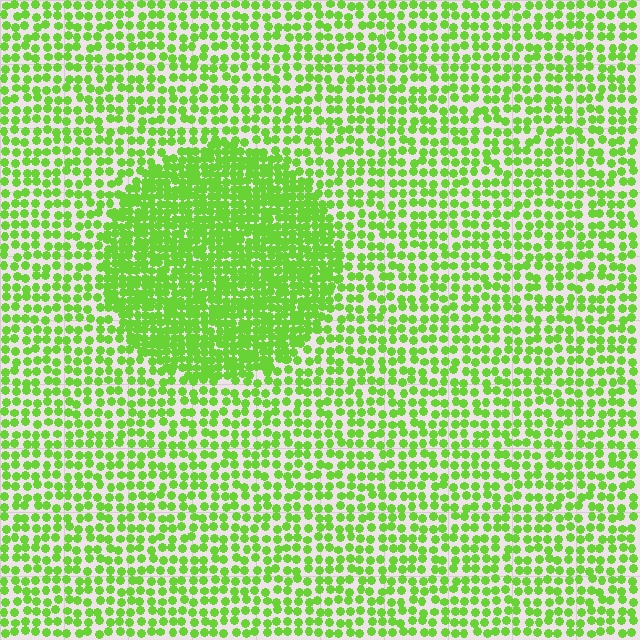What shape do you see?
I see a circle.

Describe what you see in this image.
The image contains small lime elements arranged at two different densities. A circle-shaped region is visible where the elements are more densely packed than the surrounding area.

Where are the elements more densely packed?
The elements are more densely packed inside the circle boundary.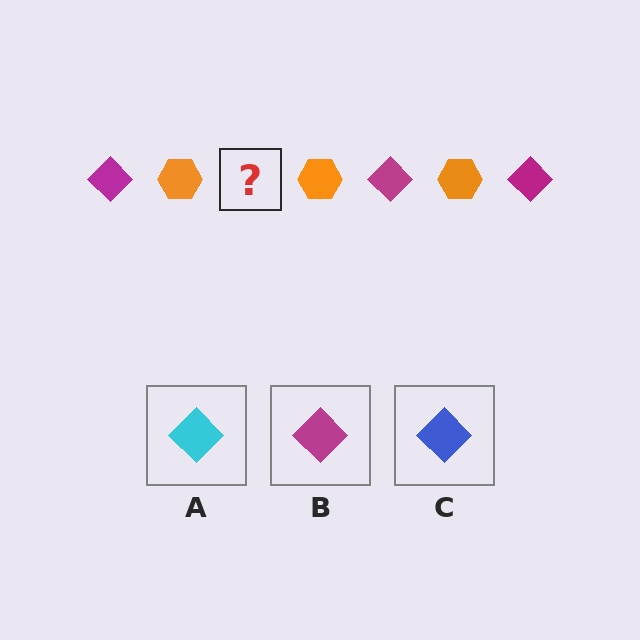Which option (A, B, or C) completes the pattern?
B.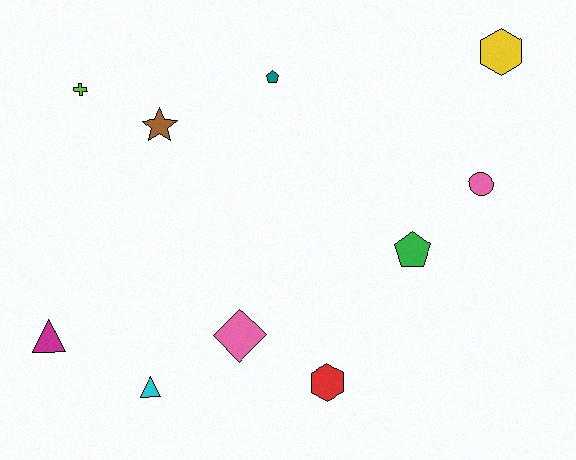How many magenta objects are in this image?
There is 1 magenta object.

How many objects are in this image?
There are 10 objects.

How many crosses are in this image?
There is 1 cross.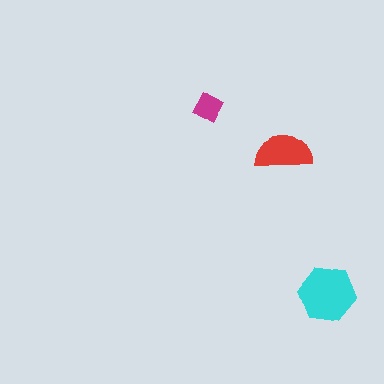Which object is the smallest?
The magenta diamond.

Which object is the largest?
The cyan hexagon.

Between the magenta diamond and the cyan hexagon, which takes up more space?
The cyan hexagon.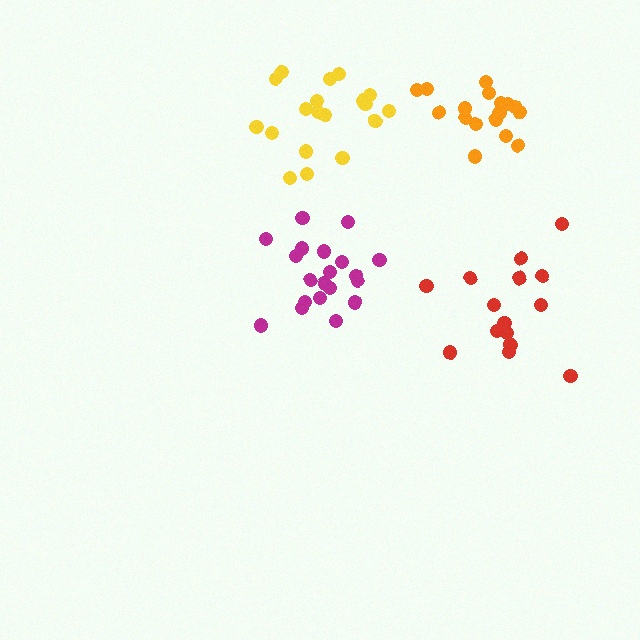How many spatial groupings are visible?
There are 4 spatial groupings.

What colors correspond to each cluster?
The clusters are colored: orange, magenta, red, yellow.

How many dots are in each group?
Group 1: 18 dots, Group 2: 20 dots, Group 3: 16 dots, Group 4: 19 dots (73 total).